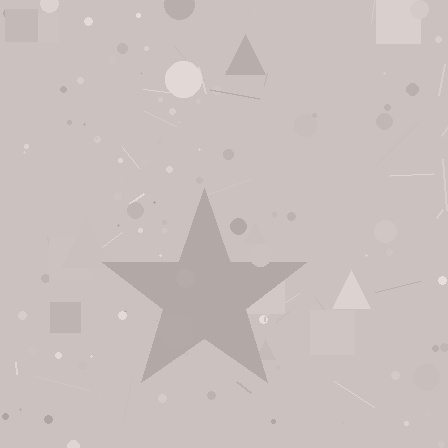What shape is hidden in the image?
A star is hidden in the image.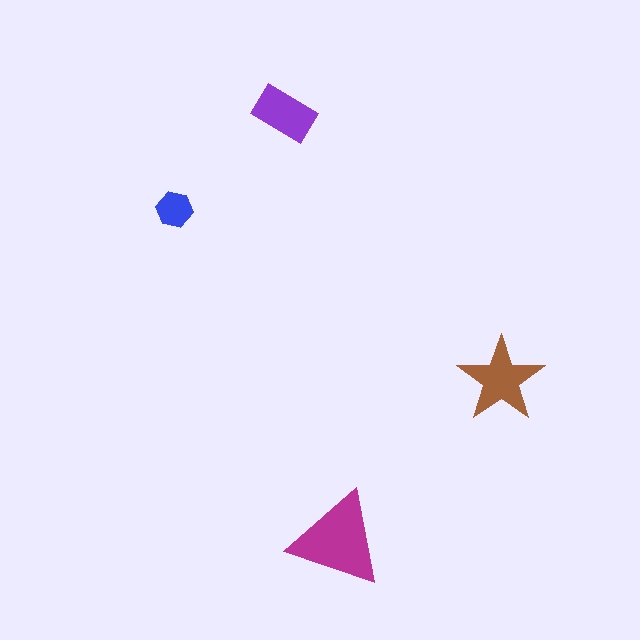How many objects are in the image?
There are 4 objects in the image.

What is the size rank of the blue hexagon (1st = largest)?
4th.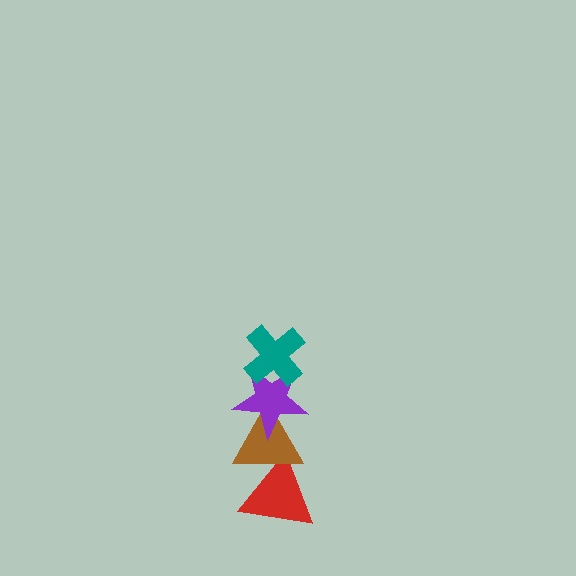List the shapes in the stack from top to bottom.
From top to bottom: the teal cross, the purple star, the brown triangle, the red triangle.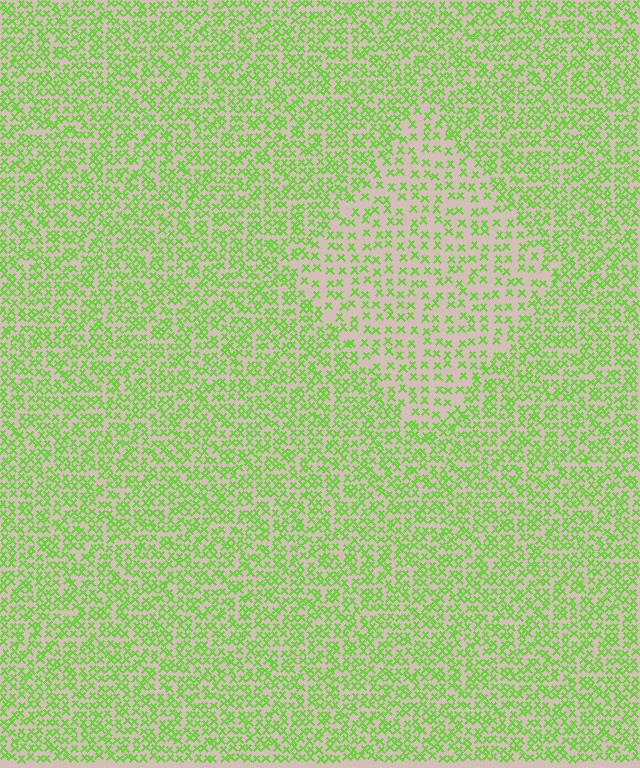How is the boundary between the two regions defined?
The boundary is defined by a change in element density (approximately 1.9x ratio). All elements are the same color, size, and shape.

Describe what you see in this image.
The image contains small lime elements arranged at two different densities. A diamond-shaped region is visible where the elements are less densely packed than the surrounding area.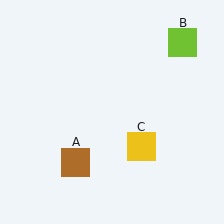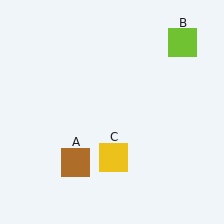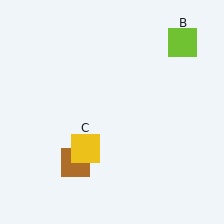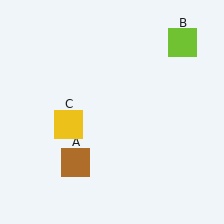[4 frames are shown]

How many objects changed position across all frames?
1 object changed position: yellow square (object C).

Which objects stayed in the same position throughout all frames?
Brown square (object A) and lime square (object B) remained stationary.